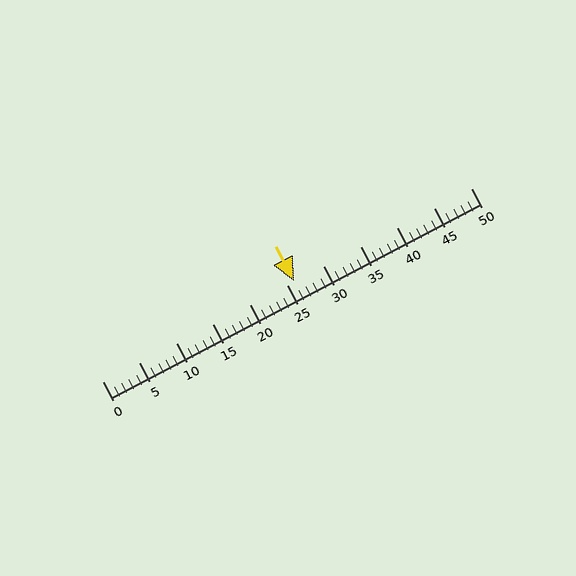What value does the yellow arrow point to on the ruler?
The yellow arrow points to approximately 26.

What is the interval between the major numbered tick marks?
The major tick marks are spaced 5 units apart.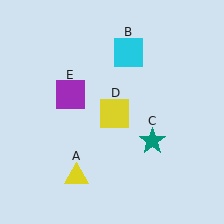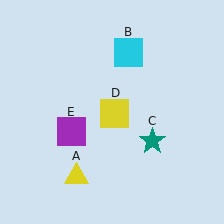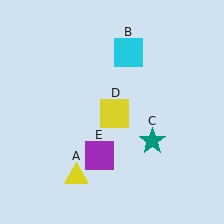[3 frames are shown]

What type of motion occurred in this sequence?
The purple square (object E) rotated counterclockwise around the center of the scene.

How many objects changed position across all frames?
1 object changed position: purple square (object E).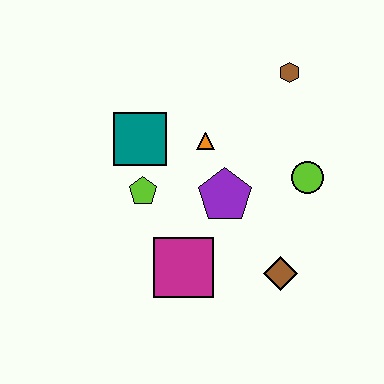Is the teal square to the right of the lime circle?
No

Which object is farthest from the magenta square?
The brown hexagon is farthest from the magenta square.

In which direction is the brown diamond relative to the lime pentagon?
The brown diamond is to the right of the lime pentagon.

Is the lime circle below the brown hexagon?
Yes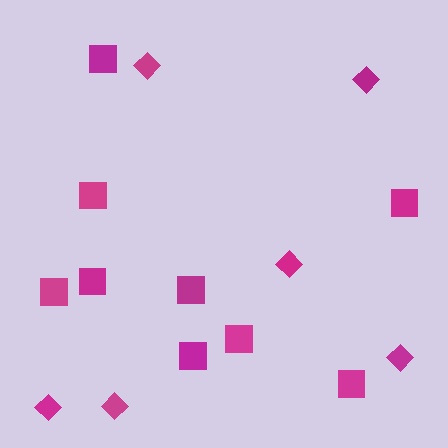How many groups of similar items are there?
There are 2 groups: one group of diamonds (6) and one group of squares (9).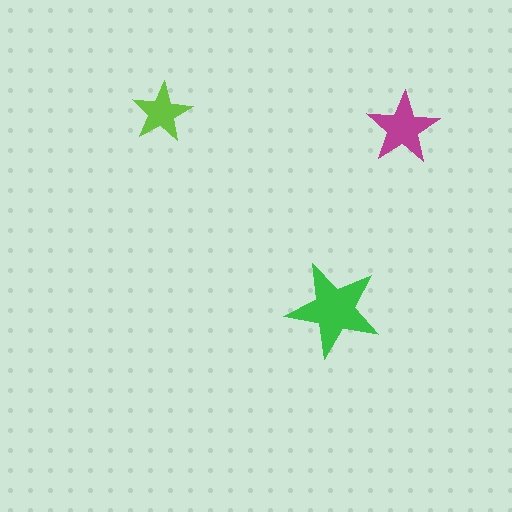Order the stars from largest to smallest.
the green one, the magenta one, the lime one.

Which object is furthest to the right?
The magenta star is rightmost.